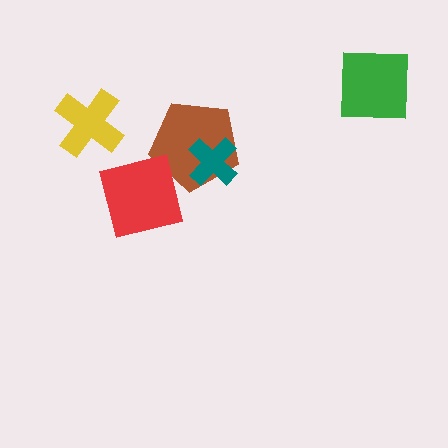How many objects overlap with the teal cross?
1 object overlaps with the teal cross.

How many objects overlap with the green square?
0 objects overlap with the green square.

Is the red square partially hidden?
No, no other shape covers it.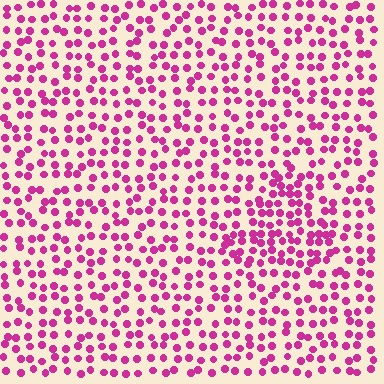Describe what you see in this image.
The image contains small magenta elements arranged at two different densities. A triangle-shaped region is visible where the elements are more densely packed than the surrounding area.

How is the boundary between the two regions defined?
The boundary is defined by a change in element density (approximately 1.6x ratio). All elements are the same color, size, and shape.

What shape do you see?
I see a triangle.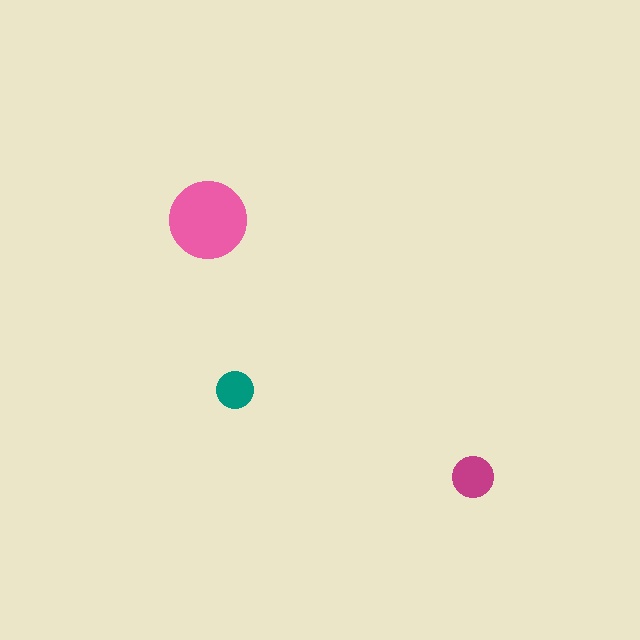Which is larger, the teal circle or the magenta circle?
The magenta one.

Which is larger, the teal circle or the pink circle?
The pink one.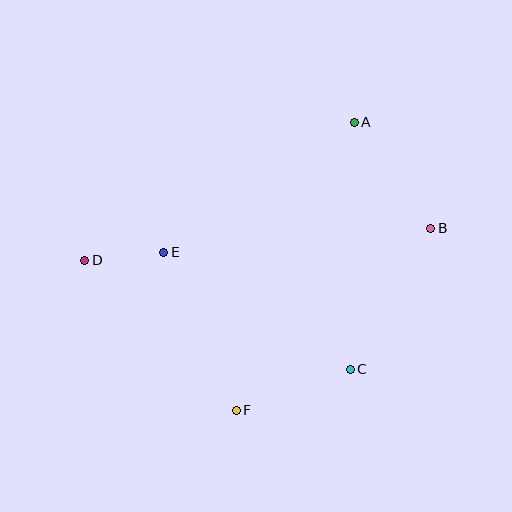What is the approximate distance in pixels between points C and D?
The distance between C and D is approximately 287 pixels.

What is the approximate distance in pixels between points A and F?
The distance between A and F is approximately 311 pixels.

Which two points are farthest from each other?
Points B and D are farthest from each other.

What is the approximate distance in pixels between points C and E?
The distance between C and E is approximately 220 pixels.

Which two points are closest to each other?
Points D and E are closest to each other.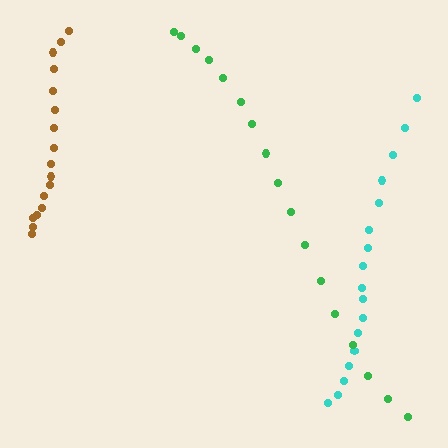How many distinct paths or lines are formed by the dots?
There are 3 distinct paths.